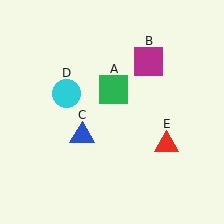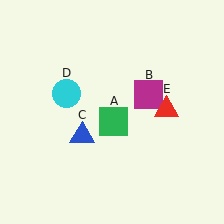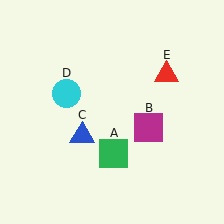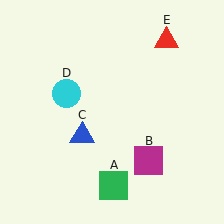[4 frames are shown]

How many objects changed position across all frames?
3 objects changed position: green square (object A), magenta square (object B), red triangle (object E).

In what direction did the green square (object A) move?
The green square (object A) moved down.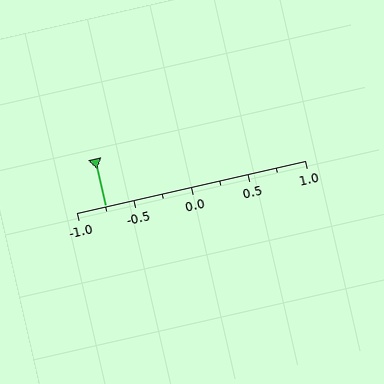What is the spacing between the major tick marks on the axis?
The major ticks are spaced 0.5 apart.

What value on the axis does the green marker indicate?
The marker indicates approximately -0.75.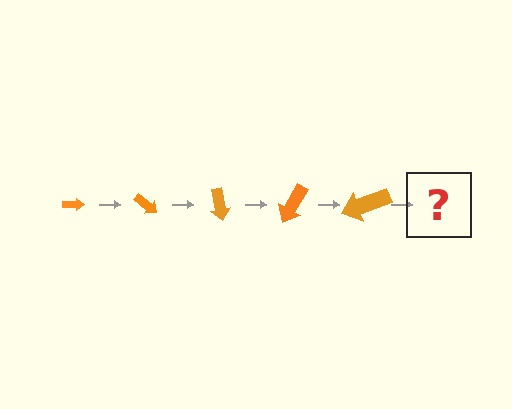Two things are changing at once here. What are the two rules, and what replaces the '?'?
The two rules are that the arrow grows larger each step and it rotates 40 degrees each step. The '?' should be an arrow, larger than the previous one and rotated 200 degrees from the start.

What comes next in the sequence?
The next element should be an arrow, larger than the previous one and rotated 200 degrees from the start.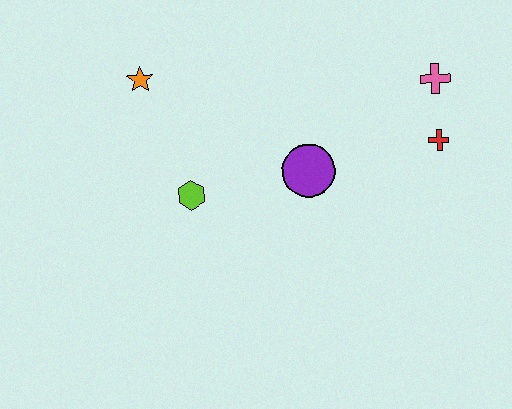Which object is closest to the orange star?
The lime hexagon is closest to the orange star.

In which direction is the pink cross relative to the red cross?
The pink cross is above the red cross.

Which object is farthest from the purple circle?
The orange star is farthest from the purple circle.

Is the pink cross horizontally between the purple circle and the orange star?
No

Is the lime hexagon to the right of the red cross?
No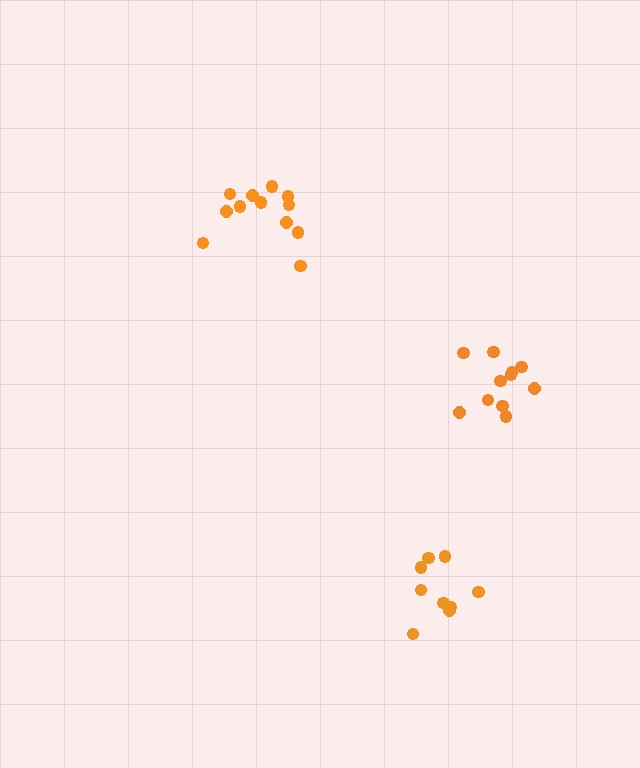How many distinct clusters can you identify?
There are 3 distinct clusters.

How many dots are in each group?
Group 1: 11 dots, Group 2: 9 dots, Group 3: 12 dots (32 total).